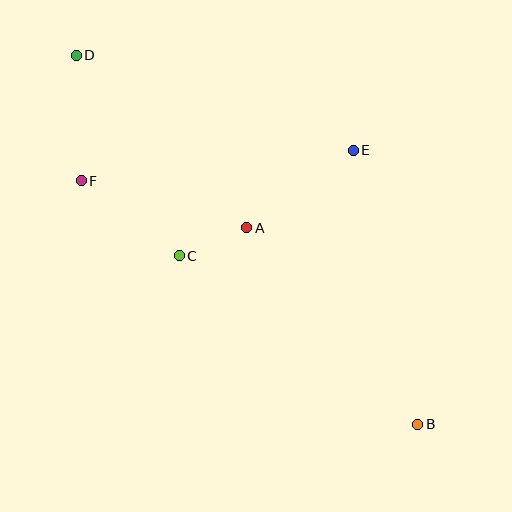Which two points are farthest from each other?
Points B and D are farthest from each other.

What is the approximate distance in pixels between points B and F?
The distance between B and F is approximately 415 pixels.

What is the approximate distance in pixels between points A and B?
The distance between A and B is approximately 261 pixels.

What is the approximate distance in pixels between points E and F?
The distance between E and F is approximately 274 pixels.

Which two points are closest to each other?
Points A and C are closest to each other.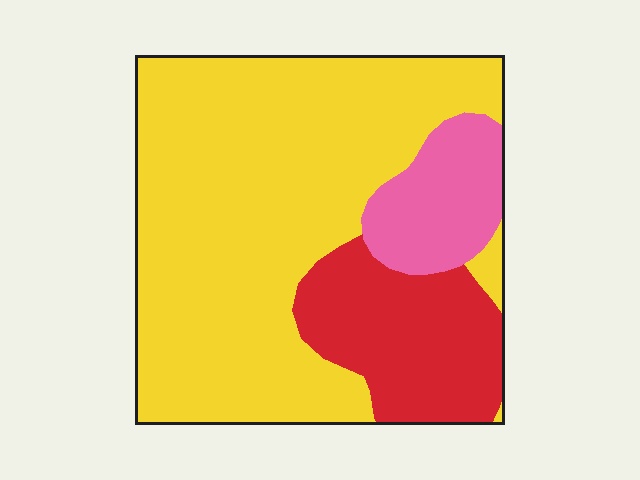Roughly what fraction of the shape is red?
Red takes up less than a quarter of the shape.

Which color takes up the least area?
Pink, at roughly 10%.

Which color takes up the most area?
Yellow, at roughly 70%.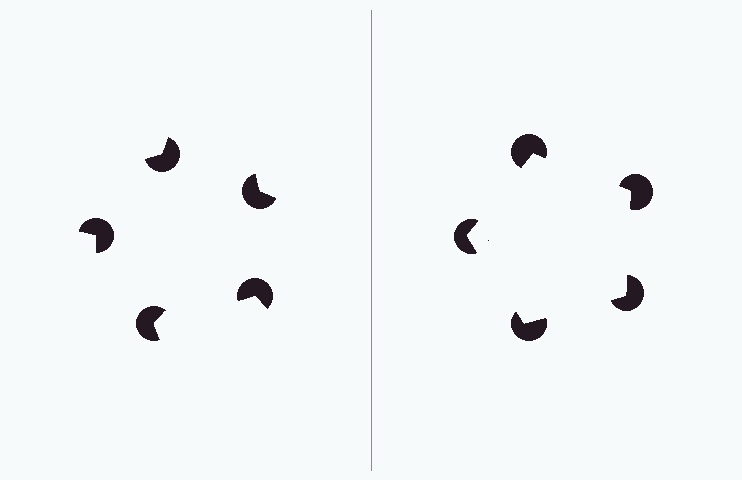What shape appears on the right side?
An illusory pentagon.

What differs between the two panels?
The pac-man discs are positioned identically on both sides; only the wedge orientations differ. On the right they align to a pentagon; on the left they are misaligned.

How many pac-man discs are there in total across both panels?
10 — 5 on each side.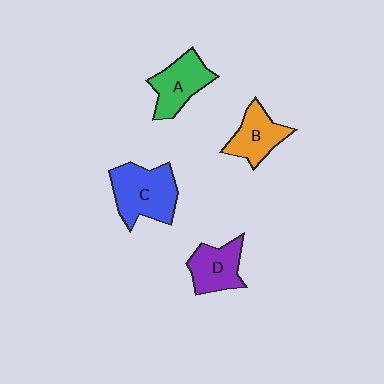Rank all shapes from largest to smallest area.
From largest to smallest: C (blue), A (green), D (purple), B (orange).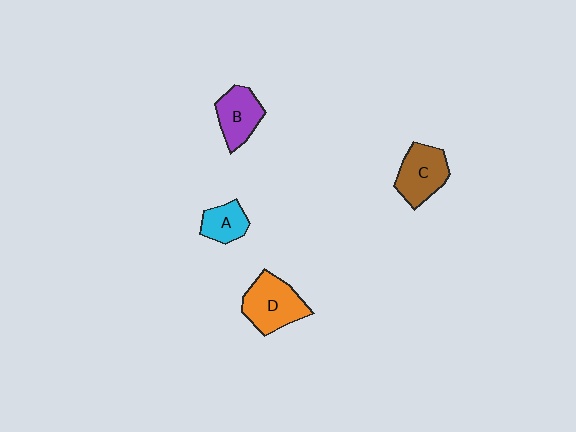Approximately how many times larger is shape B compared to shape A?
Approximately 1.4 times.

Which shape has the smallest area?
Shape A (cyan).